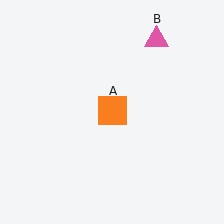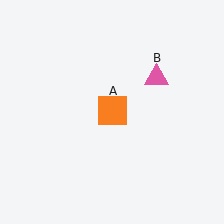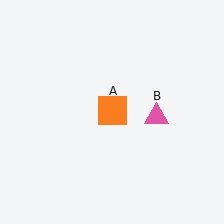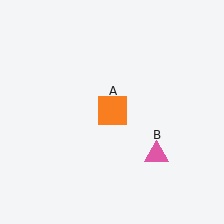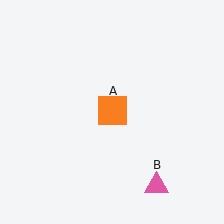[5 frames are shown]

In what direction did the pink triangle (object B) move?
The pink triangle (object B) moved down.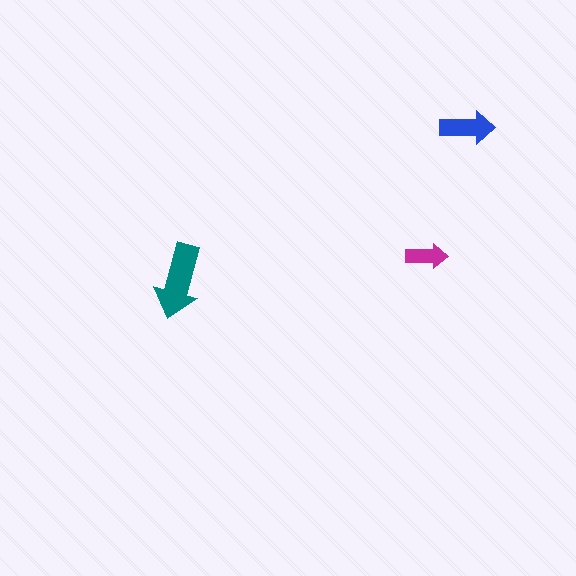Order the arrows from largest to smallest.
the teal one, the blue one, the magenta one.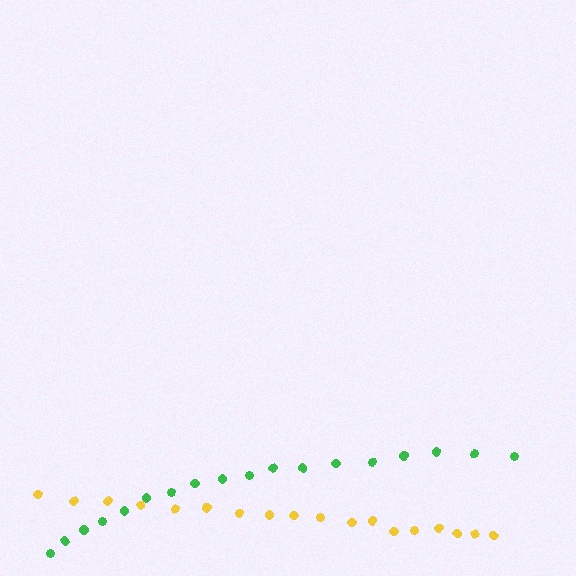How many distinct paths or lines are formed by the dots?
There are 2 distinct paths.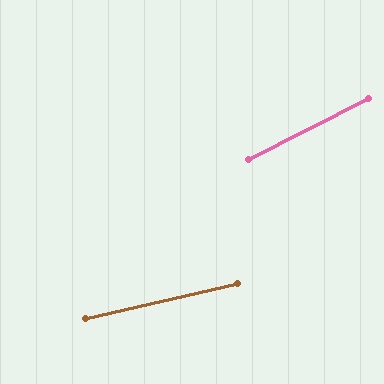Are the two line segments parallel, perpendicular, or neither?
Neither parallel nor perpendicular — they differ by about 14°.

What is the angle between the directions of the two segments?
Approximately 14 degrees.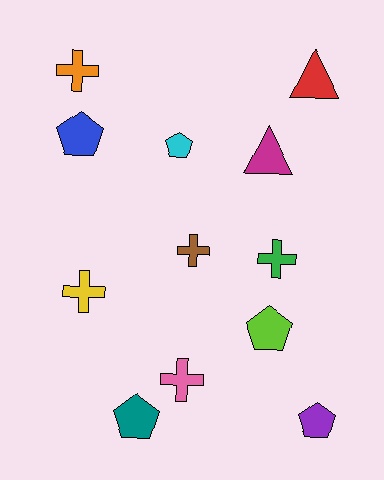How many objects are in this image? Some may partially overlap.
There are 12 objects.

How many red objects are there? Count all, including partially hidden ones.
There is 1 red object.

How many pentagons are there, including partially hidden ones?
There are 5 pentagons.